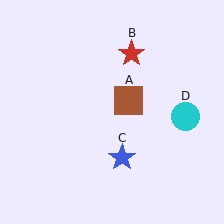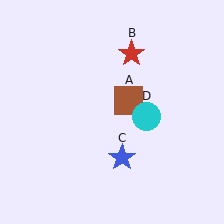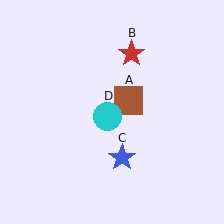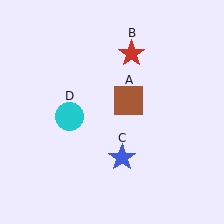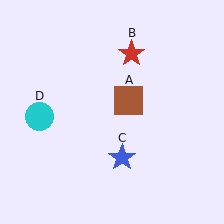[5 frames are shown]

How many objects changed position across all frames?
1 object changed position: cyan circle (object D).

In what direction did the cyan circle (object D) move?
The cyan circle (object D) moved left.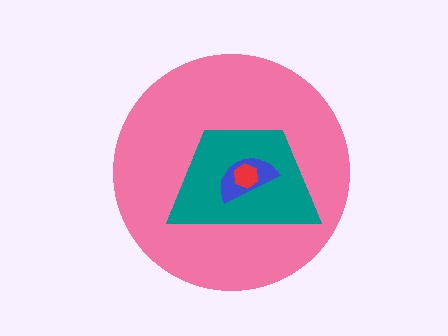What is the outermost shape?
The pink circle.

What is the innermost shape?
The red hexagon.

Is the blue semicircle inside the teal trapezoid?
Yes.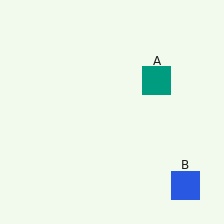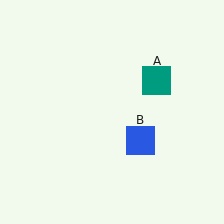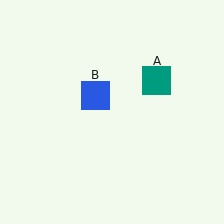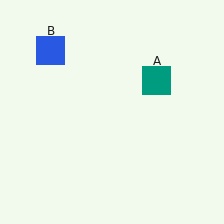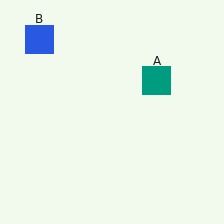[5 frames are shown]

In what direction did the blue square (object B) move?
The blue square (object B) moved up and to the left.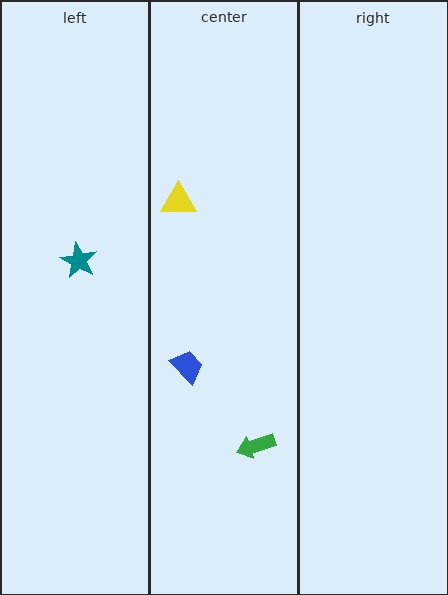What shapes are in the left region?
The teal star.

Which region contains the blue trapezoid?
The center region.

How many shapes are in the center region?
3.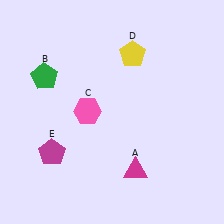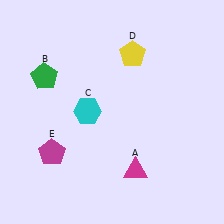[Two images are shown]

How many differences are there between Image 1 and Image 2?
There is 1 difference between the two images.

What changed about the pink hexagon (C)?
In Image 1, C is pink. In Image 2, it changed to cyan.